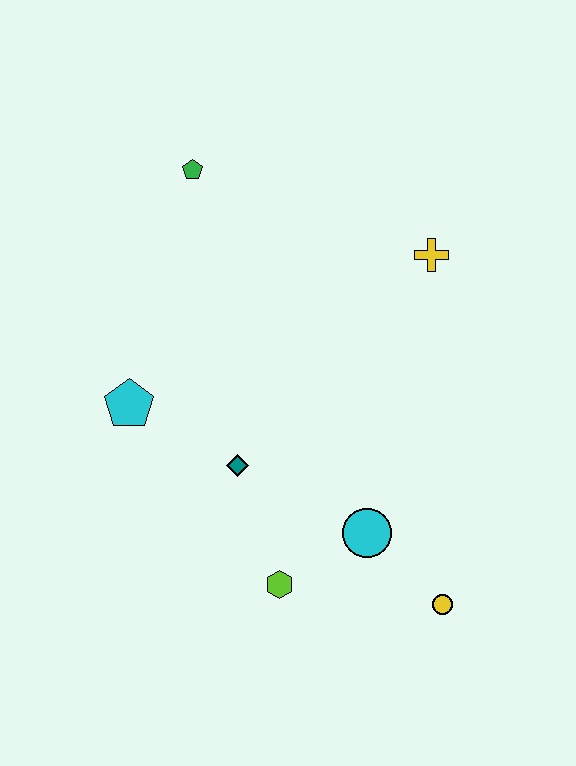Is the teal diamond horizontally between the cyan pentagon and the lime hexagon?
Yes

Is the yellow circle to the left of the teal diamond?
No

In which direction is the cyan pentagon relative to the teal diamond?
The cyan pentagon is to the left of the teal diamond.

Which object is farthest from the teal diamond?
The green pentagon is farthest from the teal diamond.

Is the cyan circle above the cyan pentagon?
No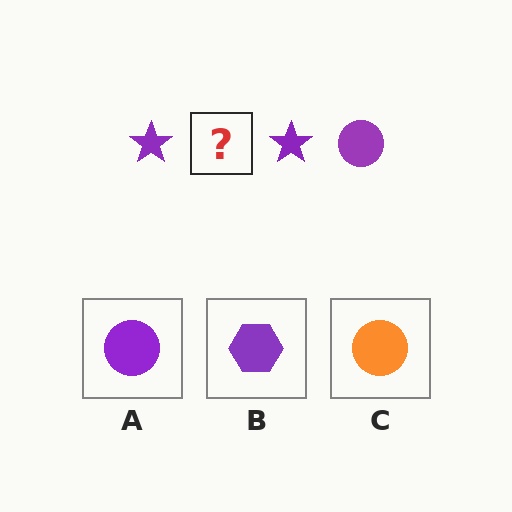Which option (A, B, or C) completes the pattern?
A.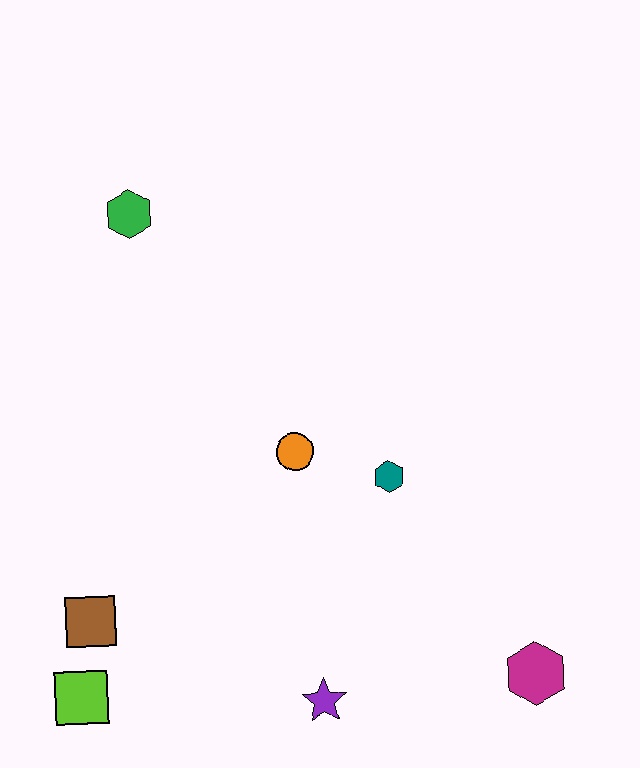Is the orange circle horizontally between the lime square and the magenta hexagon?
Yes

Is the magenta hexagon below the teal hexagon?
Yes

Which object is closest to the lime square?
The brown square is closest to the lime square.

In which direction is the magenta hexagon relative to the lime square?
The magenta hexagon is to the right of the lime square.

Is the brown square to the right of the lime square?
Yes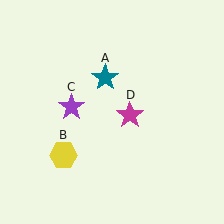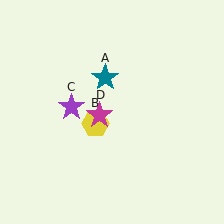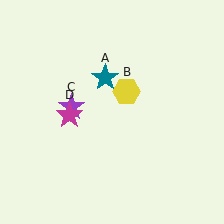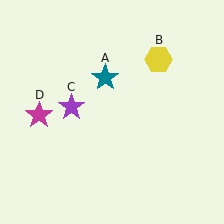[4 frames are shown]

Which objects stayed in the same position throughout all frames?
Teal star (object A) and purple star (object C) remained stationary.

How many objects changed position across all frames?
2 objects changed position: yellow hexagon (object B), magenta star (object D).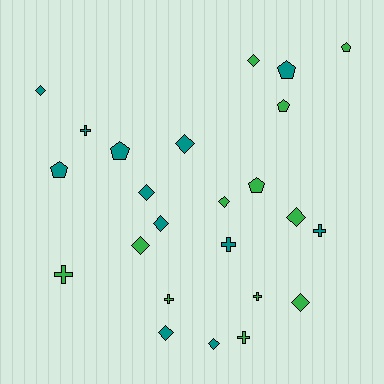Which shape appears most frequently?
Diamond, with 11 objects.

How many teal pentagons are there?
There are 3 teal pentagons.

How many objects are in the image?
There are 24 objects.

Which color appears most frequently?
Green, with 12 objects.